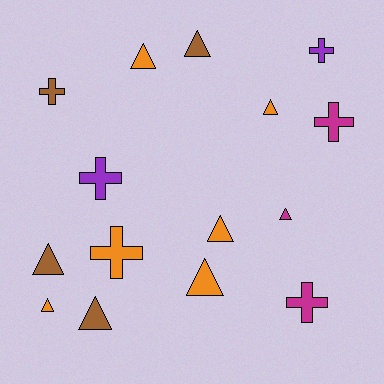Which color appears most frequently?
Orange, with 6 objects.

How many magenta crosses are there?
There are 2 magenta crosses.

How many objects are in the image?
There are 15 objects.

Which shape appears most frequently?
Triangle, with 9 objects.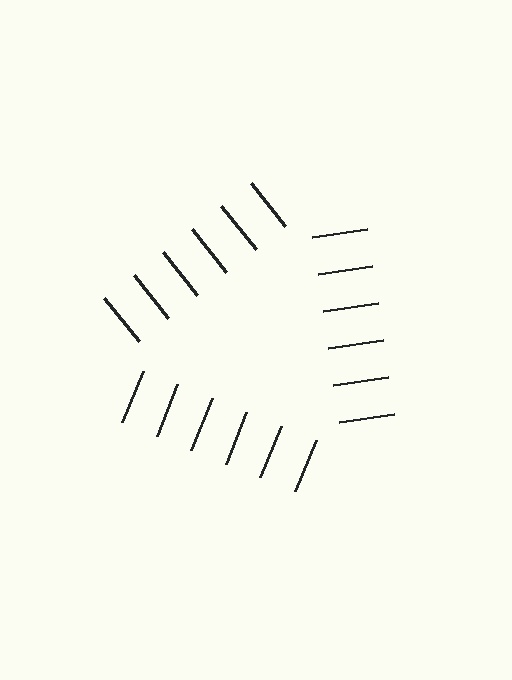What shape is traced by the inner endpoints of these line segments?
An illusory triangle — the line segments terminate on its edges but no continuous stroke is drawn.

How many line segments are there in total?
18 — 6 along each of the 3 edges.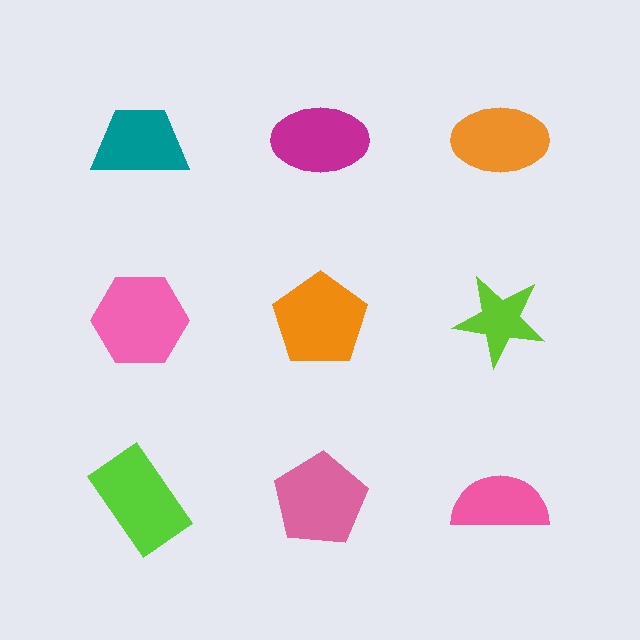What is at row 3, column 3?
A pink semicircle.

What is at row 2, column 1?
A pink hexagon.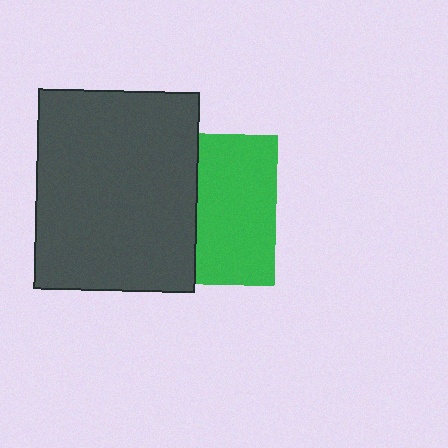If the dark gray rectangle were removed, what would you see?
You would see the complete green square.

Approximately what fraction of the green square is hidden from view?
Roughly 48% of the green square is hidden behind the dark gray rectangle.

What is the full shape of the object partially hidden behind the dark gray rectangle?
The partially hidden object is a green square.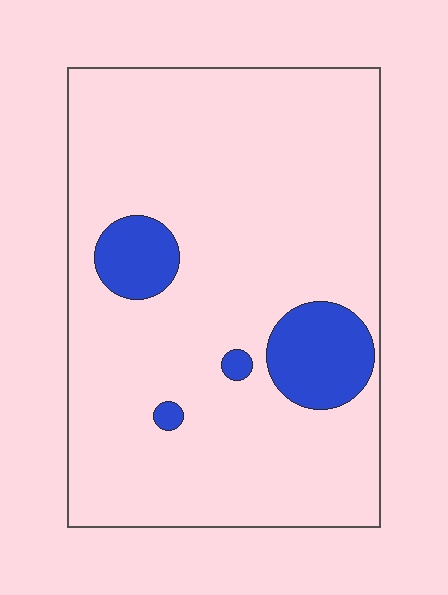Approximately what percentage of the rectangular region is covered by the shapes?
Approximately 10%.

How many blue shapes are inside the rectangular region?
4.